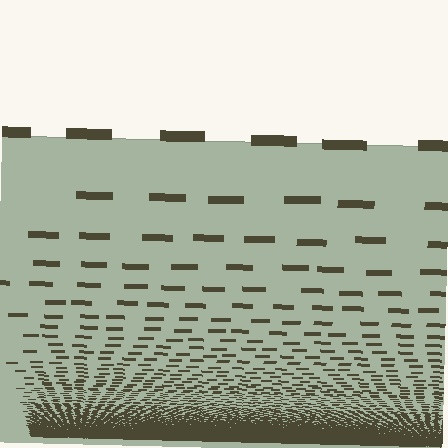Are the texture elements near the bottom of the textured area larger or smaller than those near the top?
Smaller. The gradient is inverted — elements near the bottom are smaller and denser.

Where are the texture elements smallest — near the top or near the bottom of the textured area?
Near the bottom.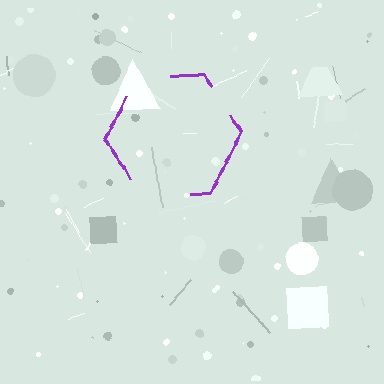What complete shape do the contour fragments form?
The contour fragments form a hexagon.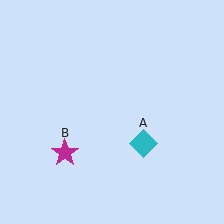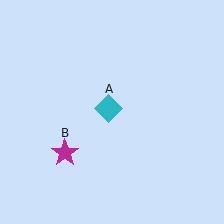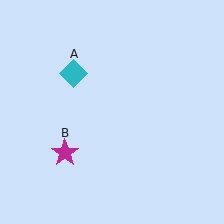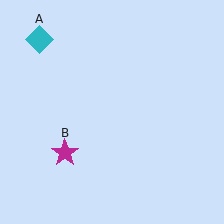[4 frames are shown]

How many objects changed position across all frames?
1 object changed position: cyan diamond (object A).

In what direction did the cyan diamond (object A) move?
The cyan diamond (object A) moved up and to the left.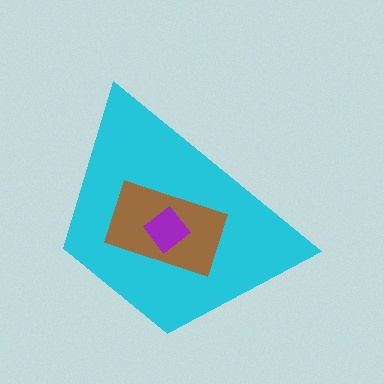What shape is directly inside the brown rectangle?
The purple diamond.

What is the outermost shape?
The cyan trapezoid.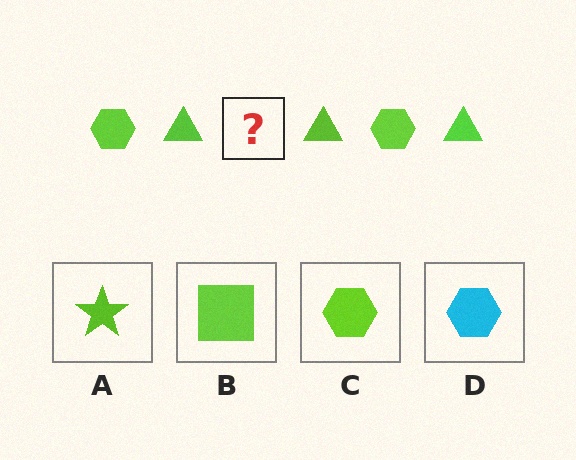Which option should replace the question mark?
Option C.